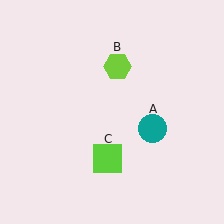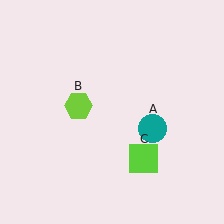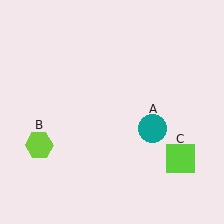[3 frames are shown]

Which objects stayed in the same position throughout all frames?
Teal circle (object A) remained stationary.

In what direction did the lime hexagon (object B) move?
The lime hexagon (object B) moved down and to the left.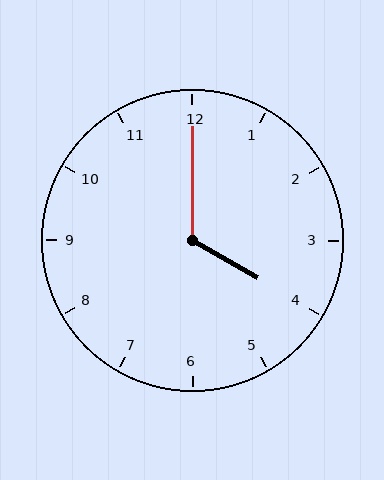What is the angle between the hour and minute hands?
Approximately 120 degrees.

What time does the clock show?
4:00.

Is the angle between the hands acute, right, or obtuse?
It is obtuse.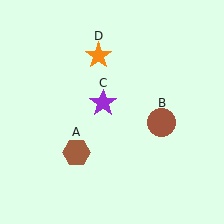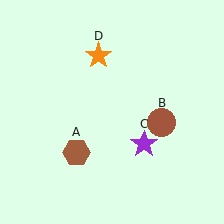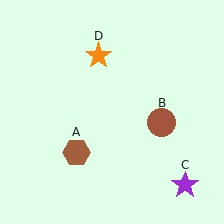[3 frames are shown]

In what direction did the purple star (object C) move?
The purple star (object C) moved down and to the right.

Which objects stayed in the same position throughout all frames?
Brown hexagon (object A) and brown circle (object B) and orange star (object D) remained stationary.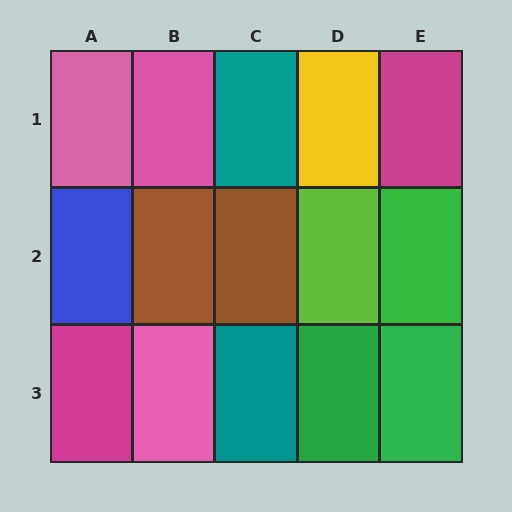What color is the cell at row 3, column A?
Magenta.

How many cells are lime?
1 cell is lime.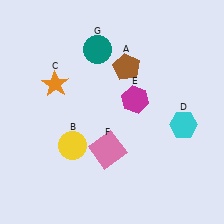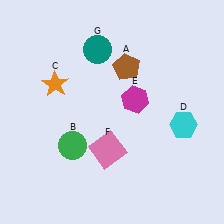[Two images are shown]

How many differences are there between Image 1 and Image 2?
There is 1 difference between the two images.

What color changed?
The circle (B) changed from yellow in Image 1 to green in Image 2.